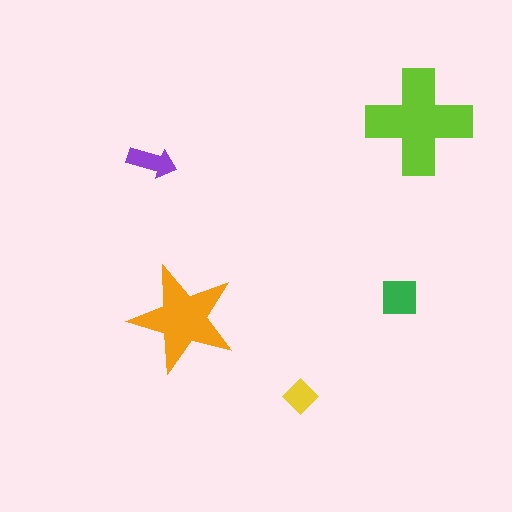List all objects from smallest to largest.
The yellow diamond, the purple arrow, the green square, the orange star, the lime cross.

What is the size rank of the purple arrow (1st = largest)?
4th.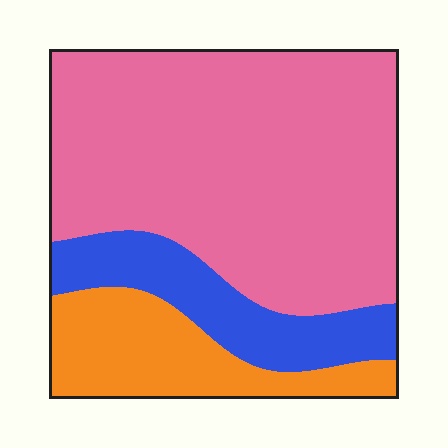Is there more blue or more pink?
Pink.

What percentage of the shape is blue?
Blue takes up less than a quarter of the shape.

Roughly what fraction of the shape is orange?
Orange takes up about one fifth (1/5) of the shape.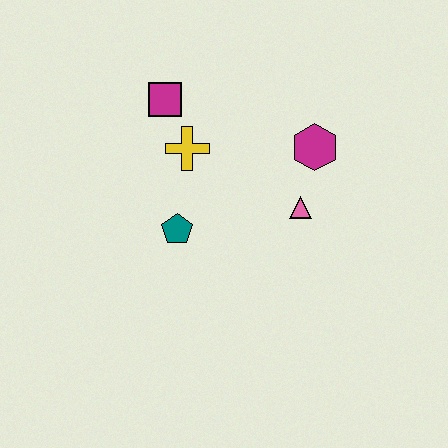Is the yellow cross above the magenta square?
No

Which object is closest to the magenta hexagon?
The pink triangle is closest to the magenta hexagon.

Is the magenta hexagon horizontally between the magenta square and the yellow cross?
No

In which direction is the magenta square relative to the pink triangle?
The magenta square is to the left of the pink triangle.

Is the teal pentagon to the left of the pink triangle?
Yes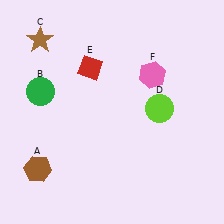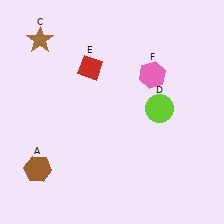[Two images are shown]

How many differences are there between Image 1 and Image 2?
There is 1 difference between the two images.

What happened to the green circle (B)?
The green circle (B) was removed in Image 2. It was in the top-left area of Image 1.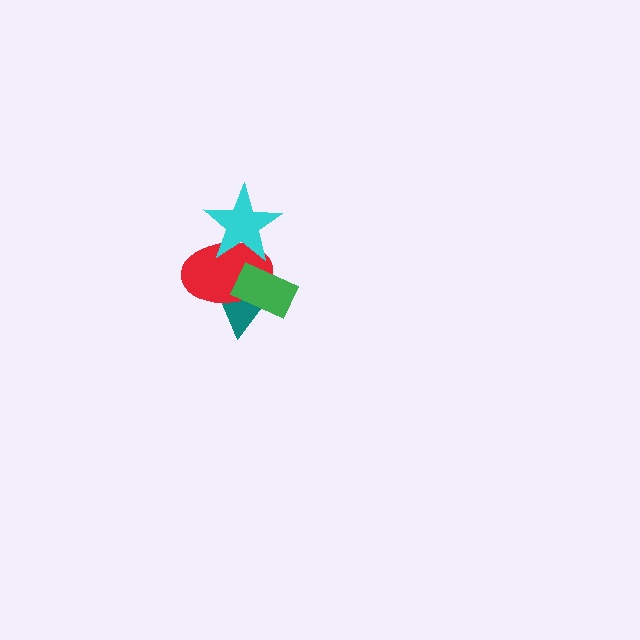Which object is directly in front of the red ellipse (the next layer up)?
The cyan star is directly in front of the red ellipse.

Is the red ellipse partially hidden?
Yes, it is partially covered by another shape.